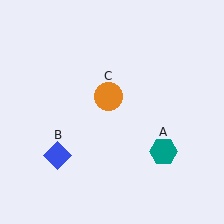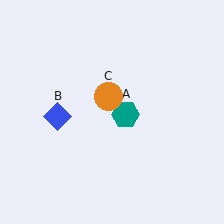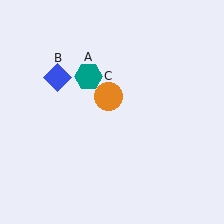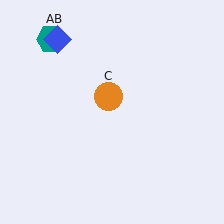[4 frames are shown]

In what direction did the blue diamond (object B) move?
The blue diamond (object B) moved up.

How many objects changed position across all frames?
2 objects changed position: teal hexagon (object A), blue diamond (object B).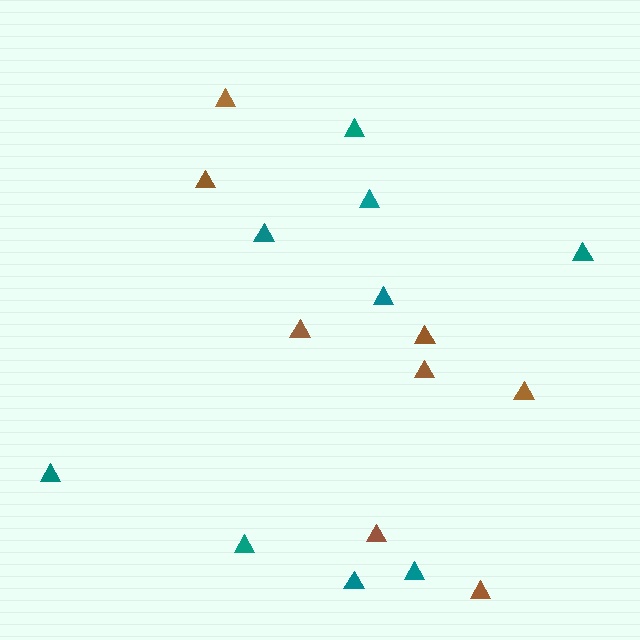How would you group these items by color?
There are 2 groups: one group of brown triangles (8) and one group of teal triangles (9).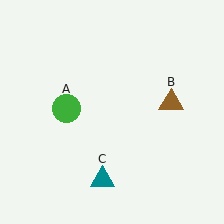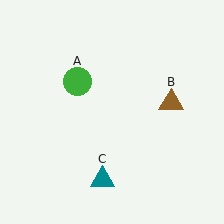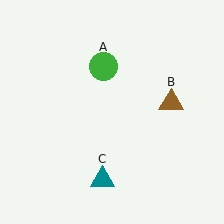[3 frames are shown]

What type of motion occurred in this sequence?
The green circle (object A) rotated clockwise around the center of the scene.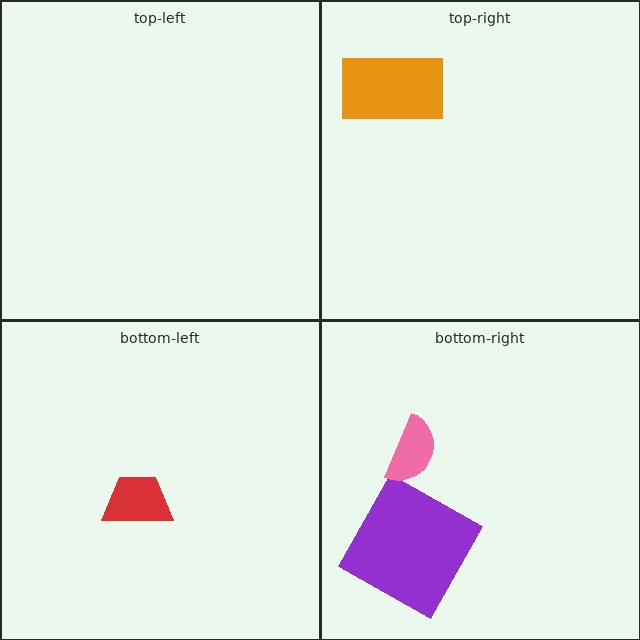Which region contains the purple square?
The bottom-right region.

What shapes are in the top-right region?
The orange rectangle.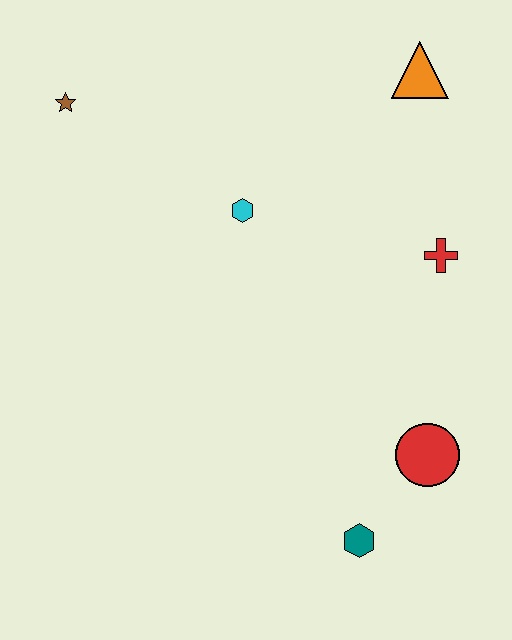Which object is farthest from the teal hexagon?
The brown star is farthest from the teal hexagon.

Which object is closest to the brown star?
The cyan hexagon is closest to the brown star.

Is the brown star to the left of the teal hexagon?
Yes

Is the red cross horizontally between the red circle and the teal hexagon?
No